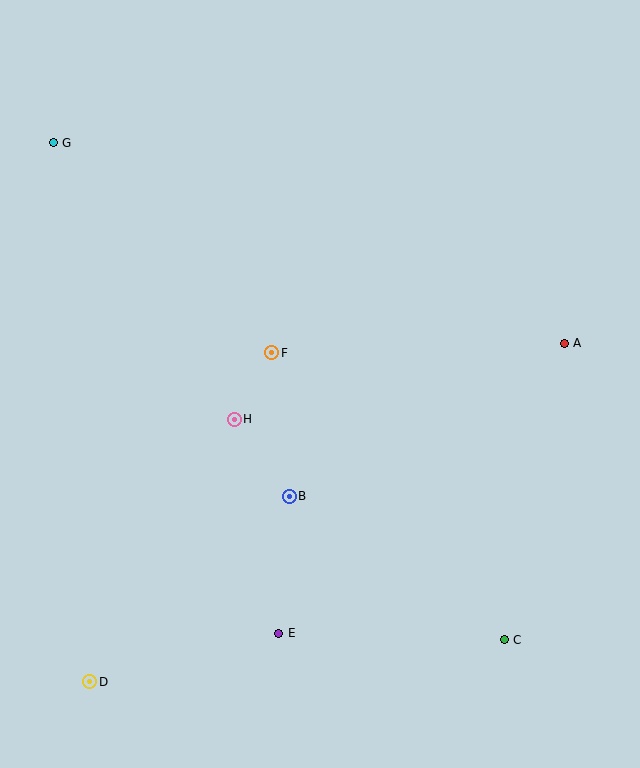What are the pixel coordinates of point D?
Point D is at (90, 682).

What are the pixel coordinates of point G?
Point G is at (53, 143).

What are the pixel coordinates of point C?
Point C is at (504, 640).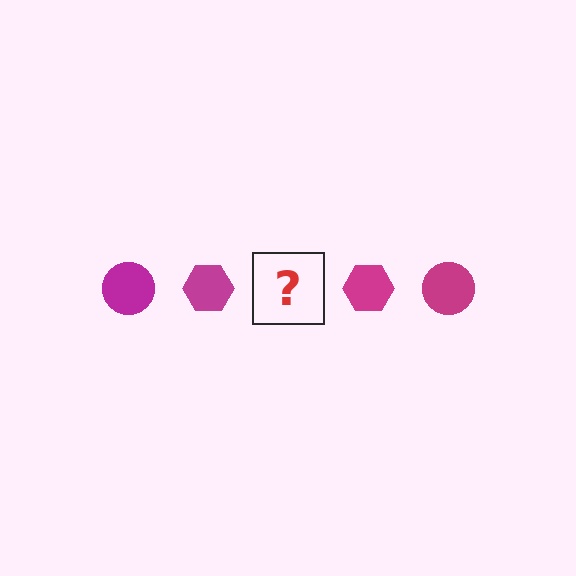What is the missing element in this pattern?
The missing element is a magenta circle.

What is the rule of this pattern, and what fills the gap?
The rule is that the pattern cycles through circle, hexagon shapes in magenta. The gap should be filled with a magenta circle.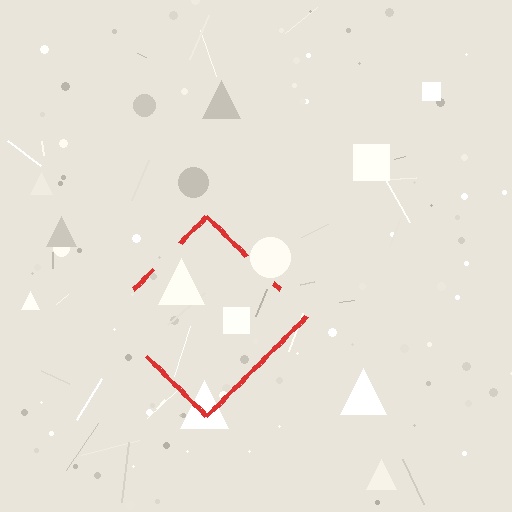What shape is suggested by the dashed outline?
The dashed outline suggests a diamond.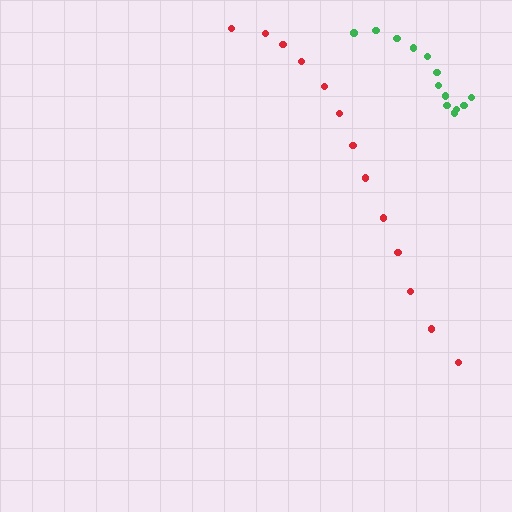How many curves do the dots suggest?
There are 2 distinct paths.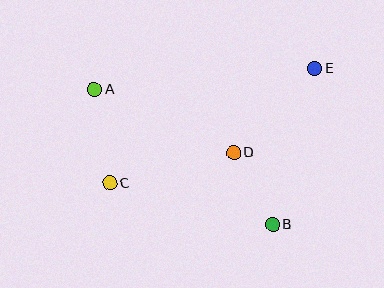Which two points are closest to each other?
Points B and D are closest to each other.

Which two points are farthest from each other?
Points C and E are farthest from each other.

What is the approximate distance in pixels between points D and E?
The distance between D and E is approximately 117 pixels.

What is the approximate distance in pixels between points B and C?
The distance between B and C is approximately 168 pixels.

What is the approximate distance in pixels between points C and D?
The distance between C and D is approximately 128 pixels.